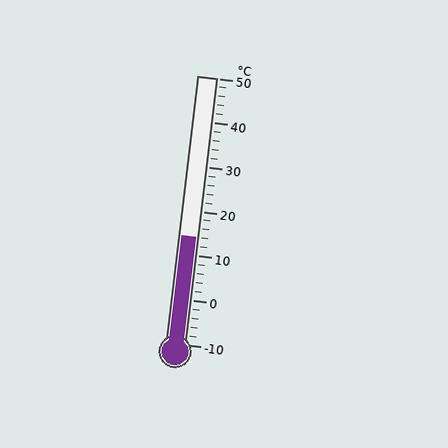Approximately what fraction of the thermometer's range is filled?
The thermometer is filled to approximately 40% of its range.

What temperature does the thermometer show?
The thermometer shows approximately 14°C.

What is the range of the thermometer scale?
The thermometer scale ranges from -10°C to 50°C.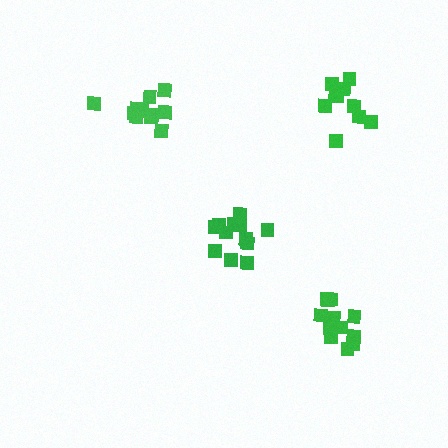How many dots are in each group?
Group 1: 14 dots, Group 2: 12 dots, Group 3: 10 dots, Group 4: 11 dots (47 total).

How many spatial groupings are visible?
There are 4 spatial groupings.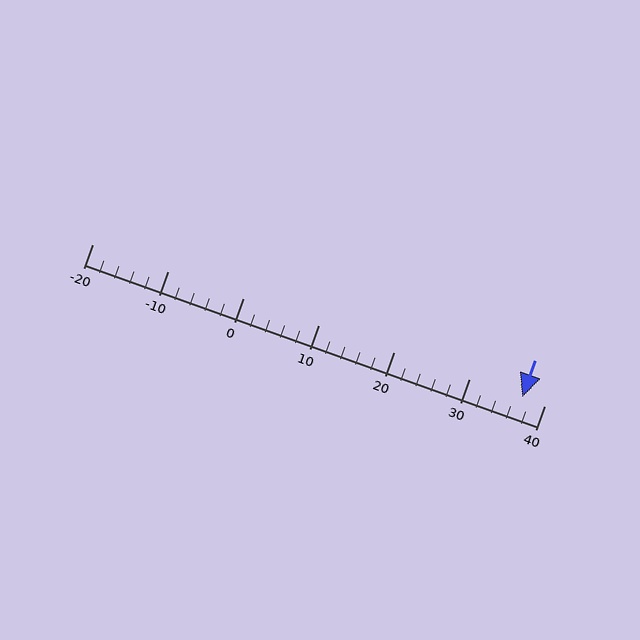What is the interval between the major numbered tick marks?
The major tick marks are spaced 10 units apart.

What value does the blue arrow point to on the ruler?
The blue arrow points to approximately 37.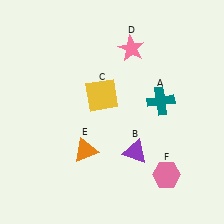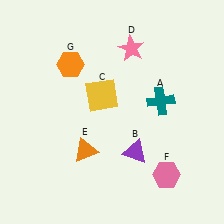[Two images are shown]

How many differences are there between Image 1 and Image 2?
There is 1 difference between the two images.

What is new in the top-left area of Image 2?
An orange hexagon (G) was added in the top-left area of Image 2.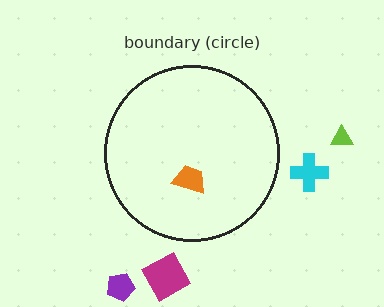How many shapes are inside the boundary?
1 inside, 4 outside.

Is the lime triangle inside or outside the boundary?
Outside.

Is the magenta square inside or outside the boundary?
Outside.